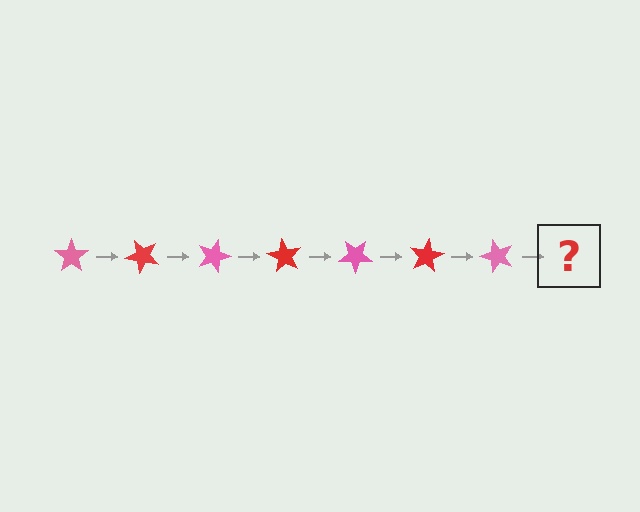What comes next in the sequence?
The next element should be a red star, rotated 315 degrees from the start.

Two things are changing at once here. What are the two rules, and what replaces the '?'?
The two rules are that it rotates 45 degrees each step and the color cycles through pink and red. The '?' should be a red star, rotated 315 degrees from the start.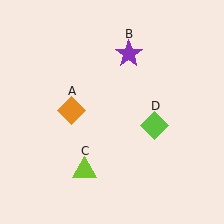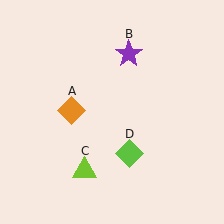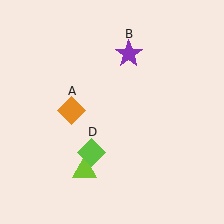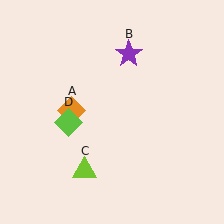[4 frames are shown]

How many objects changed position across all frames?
1 object changed position: lime diamond (object D).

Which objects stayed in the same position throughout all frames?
Orange diamond (object A) and purple star (object B) and lime triangle (object C) remained stationary.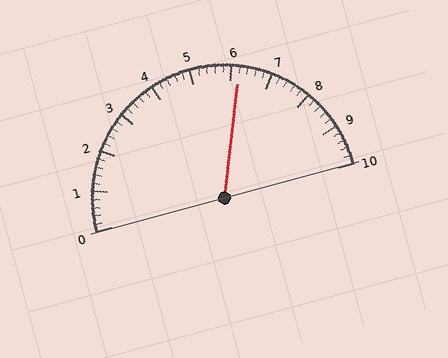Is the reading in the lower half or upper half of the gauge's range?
The reading is in the upper half of the range (0 to 10).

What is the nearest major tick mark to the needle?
The nearest major tick mark is 6.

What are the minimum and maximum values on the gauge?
The gauge ranges from 0 to 10.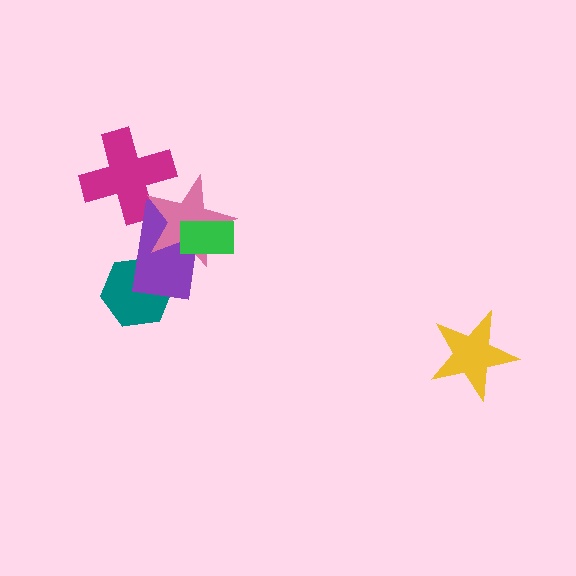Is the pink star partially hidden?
Yes, it is partially covered by another shape.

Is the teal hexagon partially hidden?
Yes, it is partially covered by another shape.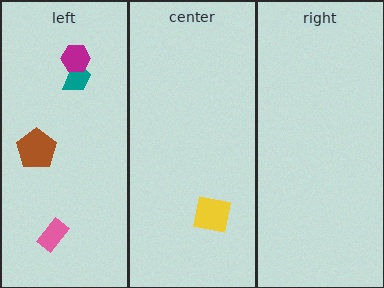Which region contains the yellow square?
The center region.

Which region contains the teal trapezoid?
The left region.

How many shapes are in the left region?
4.